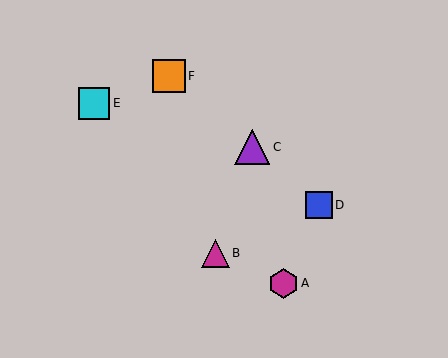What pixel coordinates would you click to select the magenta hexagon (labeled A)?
Click at (283, 283) to select the magenta hexagon A.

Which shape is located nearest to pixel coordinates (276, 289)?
The magenta hexagon (labeled A) at (283, 283) is nearest to that location.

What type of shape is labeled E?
Shape E is a cyan square.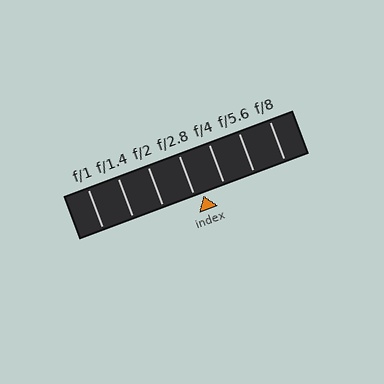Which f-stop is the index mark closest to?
The index mark is closest to f/2.8.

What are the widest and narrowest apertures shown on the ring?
The widest aperture shown is f/1 and the narrowest is f/8.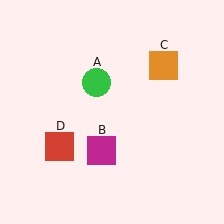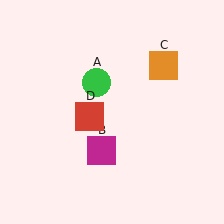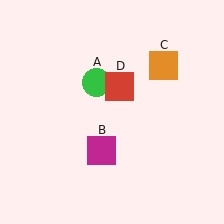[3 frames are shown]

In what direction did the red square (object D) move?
The red square (object D) moved up and to the right.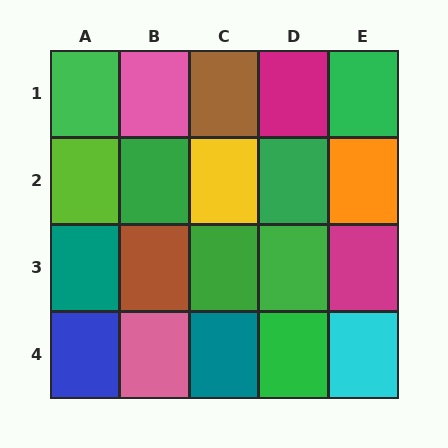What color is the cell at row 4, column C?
Teal.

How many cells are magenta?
2 cells are magenta.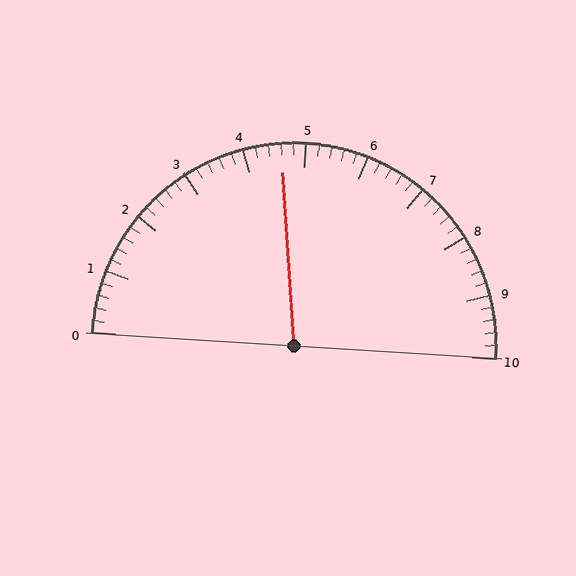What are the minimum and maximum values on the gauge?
The gauge ranges from 0 to 10.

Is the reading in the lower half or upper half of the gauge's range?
The reading is in the lower half of the range (0 to 10).